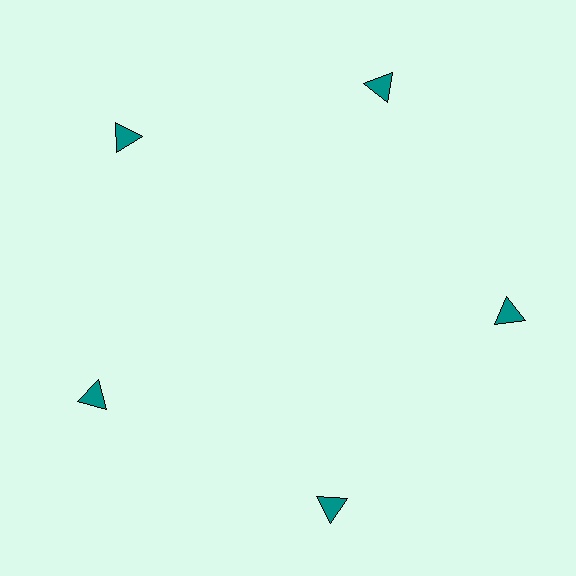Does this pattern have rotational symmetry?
Yes, this pattern has 5-fold rotational symmetry. It looks the same after rotating 72 degrees around the center.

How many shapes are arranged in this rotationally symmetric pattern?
There are 5 shapes, arranged in 5 groups of 1.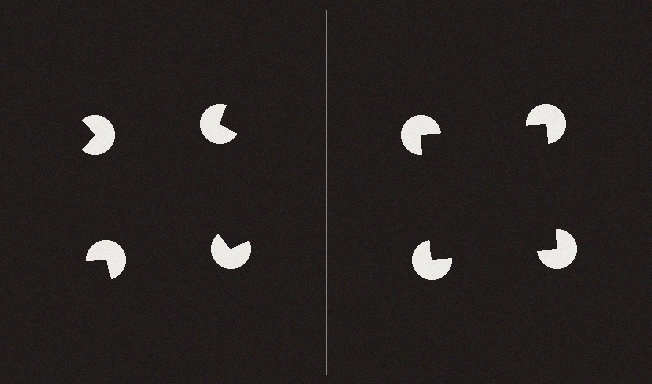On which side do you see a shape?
An illusory square appears on the right side. On the left side the wedge cuts are rotated, so no coherent shape forms.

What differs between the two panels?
The pac-man discs are positioned identically on both sides; only the wedge orientations differ. On the right they align to a square; on the left they are misaligned.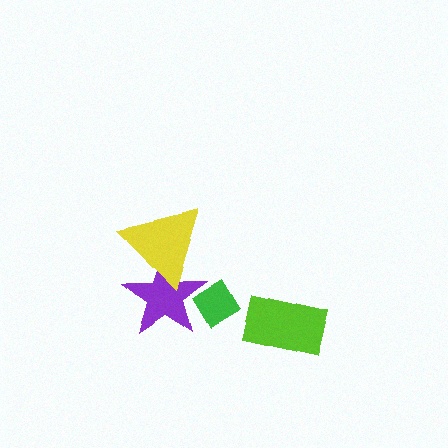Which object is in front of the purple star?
The yellow triangle is in front of the purple star.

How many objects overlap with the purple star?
2 objects overlap with the purple star.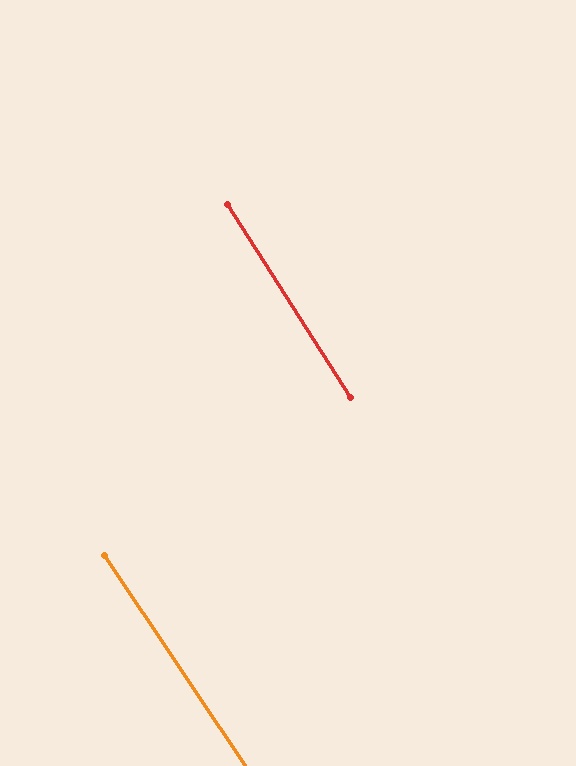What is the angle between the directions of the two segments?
Approximately 1 degree.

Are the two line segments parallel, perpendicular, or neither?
Parallel — their directions differ by only 1.4°.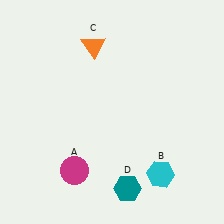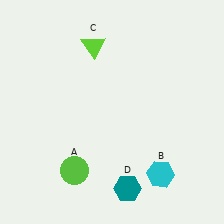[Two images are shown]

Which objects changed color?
A changed from magenta to lime. C changed from orange to lime.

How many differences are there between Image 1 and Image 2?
There are 2 differences between the two images.